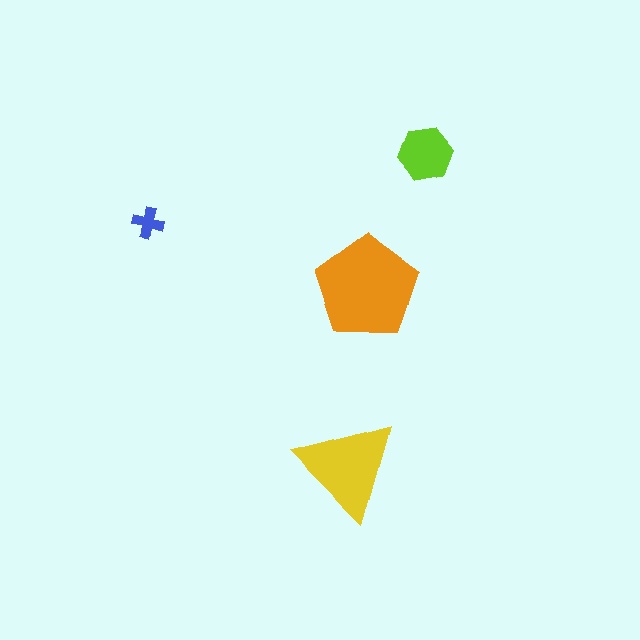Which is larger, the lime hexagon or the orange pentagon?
The orange pentagon.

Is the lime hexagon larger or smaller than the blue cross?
Larger.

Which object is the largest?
The orange pentagon.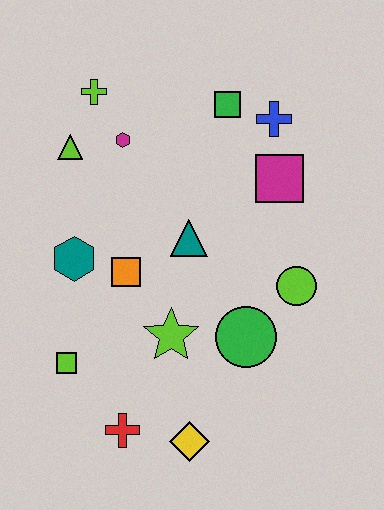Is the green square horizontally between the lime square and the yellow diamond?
No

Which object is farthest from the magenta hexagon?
The yellow diamond is farthest from the magenta hexagon.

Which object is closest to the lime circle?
The green circle is closest to the lime circle.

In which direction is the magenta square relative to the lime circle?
The magenta square is above the lime circle.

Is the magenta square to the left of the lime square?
No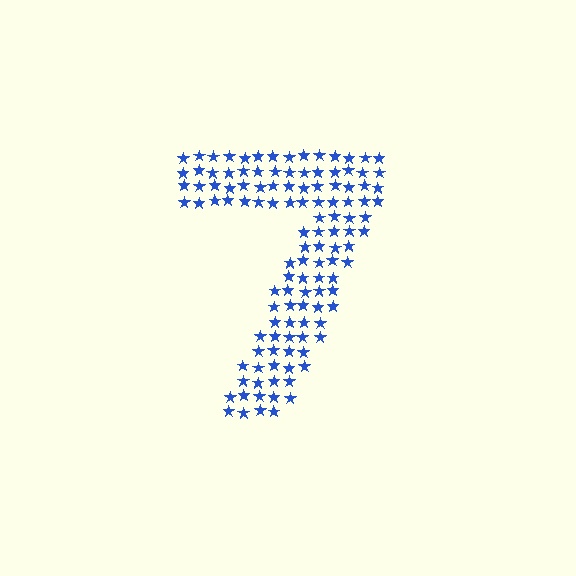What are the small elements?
The small elements are stars.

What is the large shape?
The large shape is the digit 7.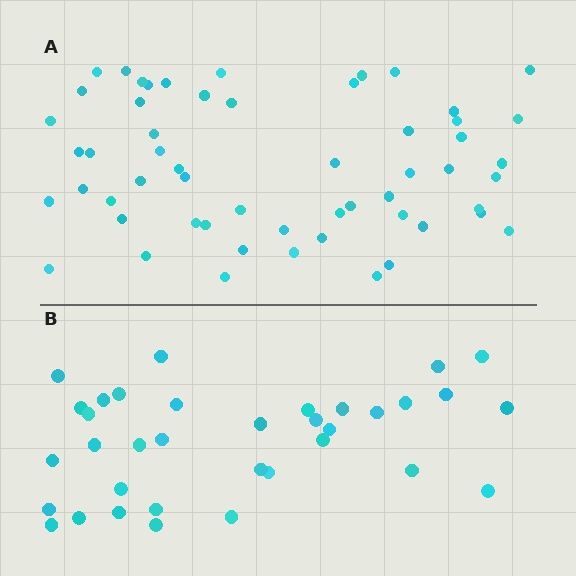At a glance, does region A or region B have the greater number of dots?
Region A (the top region) has more dots.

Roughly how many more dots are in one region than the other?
Region A has approximately 20 more dots than region B.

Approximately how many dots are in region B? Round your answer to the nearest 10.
About 40 dots. (The exact count is 35, which rounds to 40.)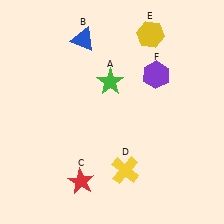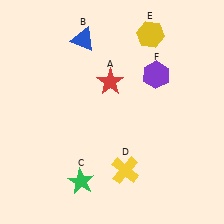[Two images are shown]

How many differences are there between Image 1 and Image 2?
There are 2 differences between the two images.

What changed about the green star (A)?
In Image 1, A is green. In Image 2, it changed to red.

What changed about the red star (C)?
In Image 1, C is red. In Image 2, it changed to green.